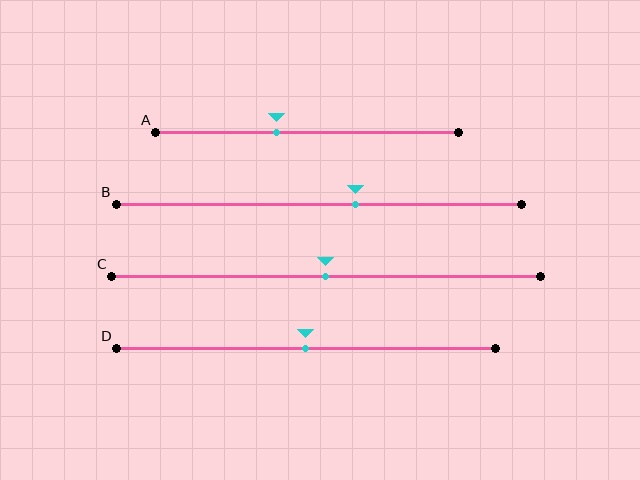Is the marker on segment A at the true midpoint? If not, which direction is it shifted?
No, the marker on segment A is shifted to the left by about 10% of the segment length.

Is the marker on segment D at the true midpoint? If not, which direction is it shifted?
Yes, the marker on segment D is at the true midpoint.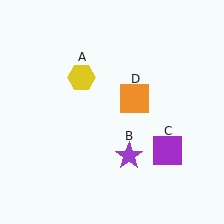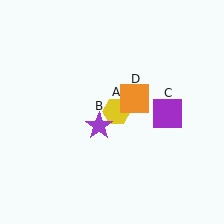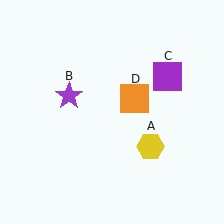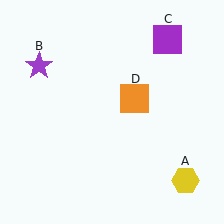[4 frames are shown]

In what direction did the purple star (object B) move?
The purple star (object B) moved up and to the left.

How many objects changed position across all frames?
3 objects changed position: yellow hexagon (object A), purple star (object B), purple square (object C).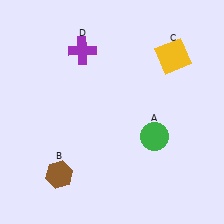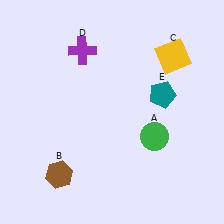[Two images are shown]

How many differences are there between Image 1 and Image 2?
There is 1 difference between the two images.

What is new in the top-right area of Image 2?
A teal pentagon (E) was added in the top-right area of Image 2.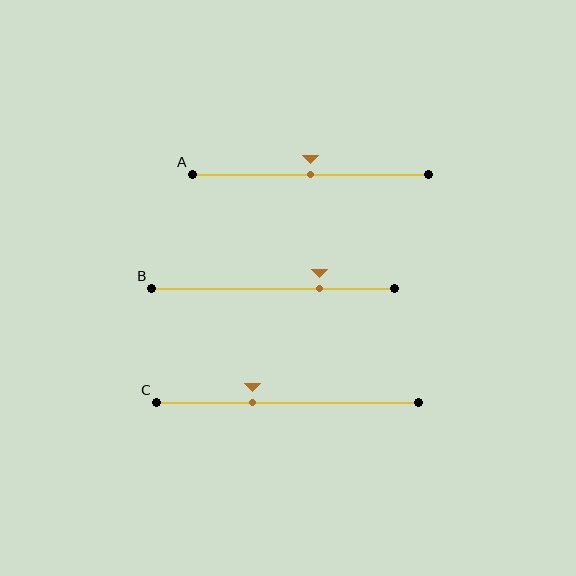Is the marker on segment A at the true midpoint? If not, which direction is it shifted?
Yes, the marker on segment A is at the true midpoint.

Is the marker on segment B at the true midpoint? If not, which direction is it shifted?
No, the marker on segment B is shifted to the right by about 19% of the segment length.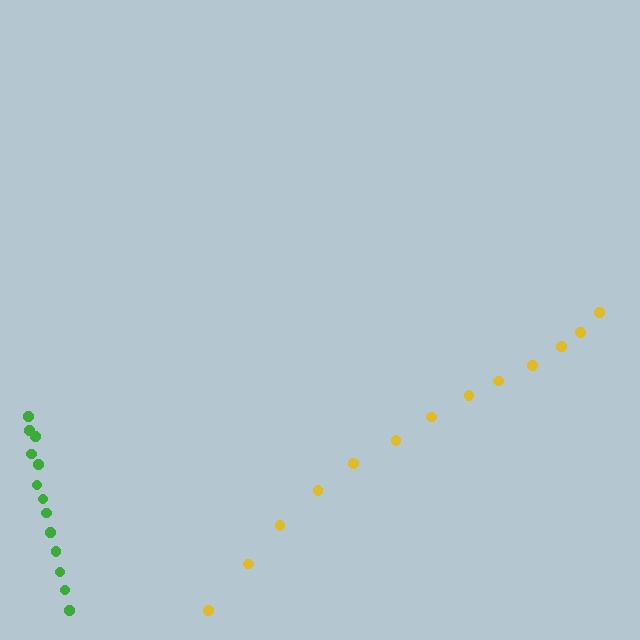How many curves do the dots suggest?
There are 2 distinct paths.